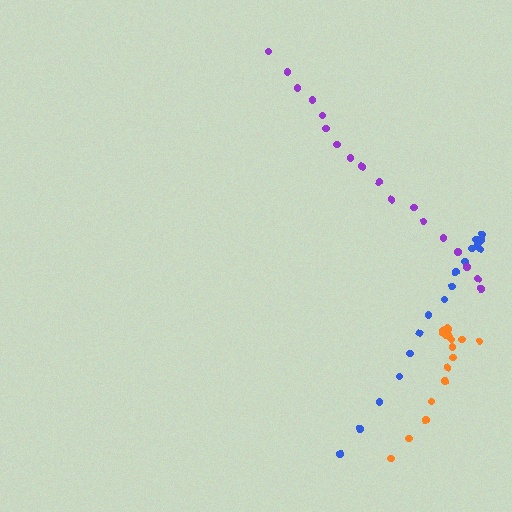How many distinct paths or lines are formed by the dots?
There are 3 distinct paths.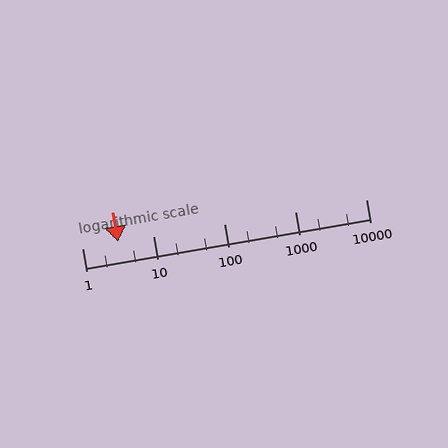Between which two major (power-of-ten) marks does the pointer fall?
The pointer is between 1 and 10.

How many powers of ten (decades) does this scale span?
The scale spans 4 decades, from 1 to 10000.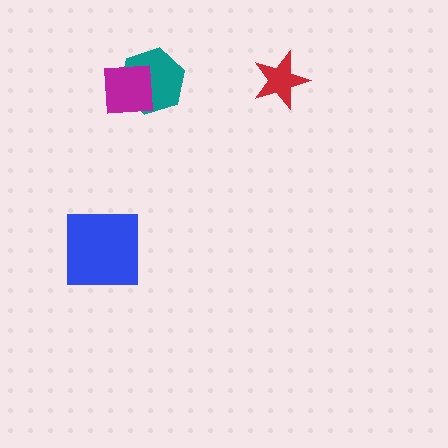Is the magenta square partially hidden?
No, no other shape covers it.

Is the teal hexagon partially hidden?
Yes, it is partially covered by another shape.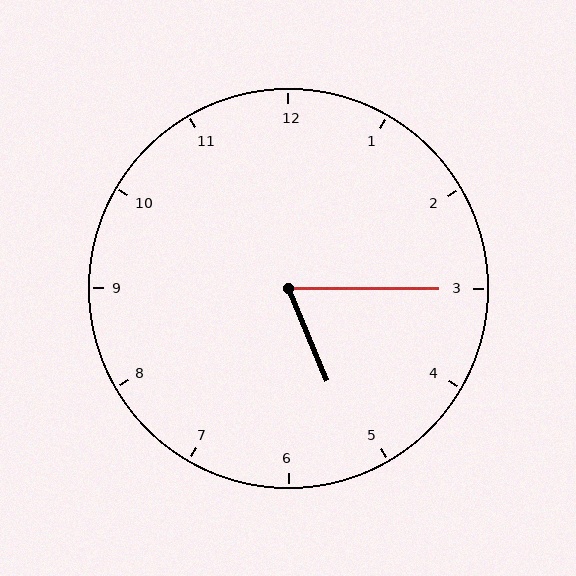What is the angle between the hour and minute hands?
Approximately 68 degrees.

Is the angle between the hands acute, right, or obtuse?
It is acute.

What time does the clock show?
5:15.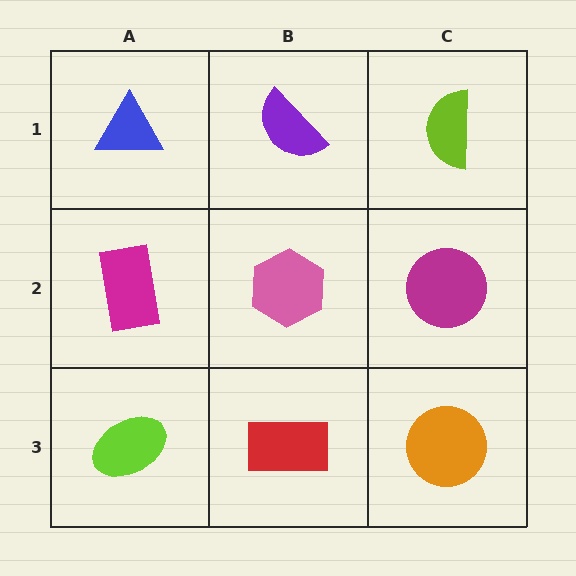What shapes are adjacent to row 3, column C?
A magenta circle (row 2, column C), a red rectangle (row 3, column B).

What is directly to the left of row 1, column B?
A blue triangle.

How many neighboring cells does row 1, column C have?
2.